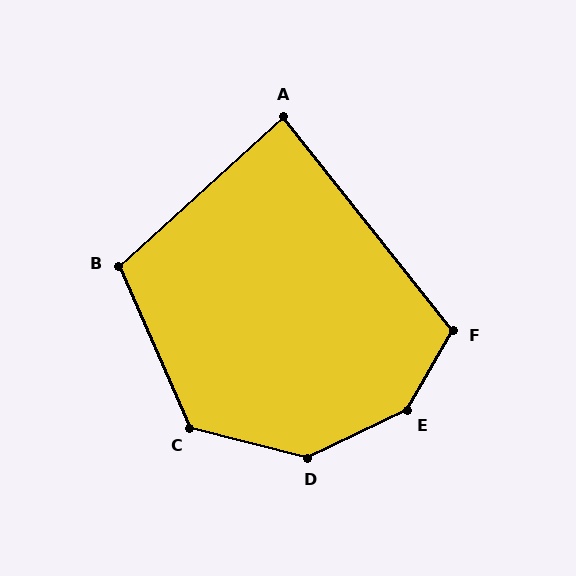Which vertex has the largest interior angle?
E, at approximately 145 degrees.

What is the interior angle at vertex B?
Approximately 108 degrees (obtuse).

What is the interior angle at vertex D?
Approximately 140 degrees (obtuse).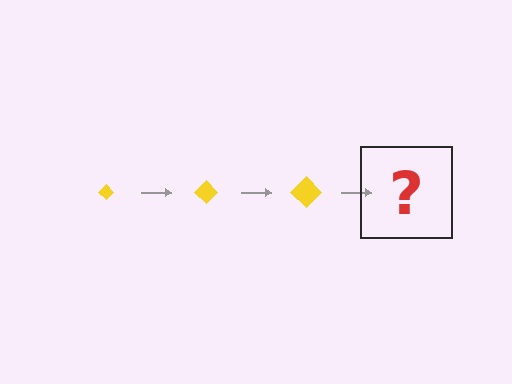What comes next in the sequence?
The next element should be a yellow diamond, larger than the previous one.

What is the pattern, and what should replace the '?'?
The pattern is that the diamond gets progressively larger each step. The '?' should be a yellow diamond, larger than the previous one.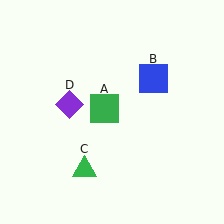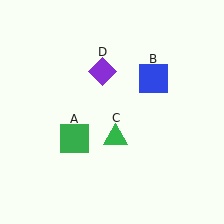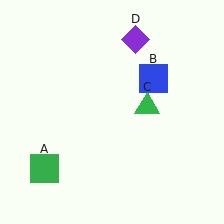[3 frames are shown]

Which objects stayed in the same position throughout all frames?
Blue square (object B) remained stationary.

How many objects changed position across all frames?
3 objects changed position: green square (object A), green triangle (object C), purple diamond (object D).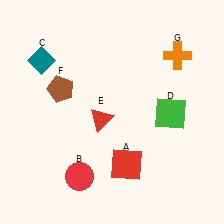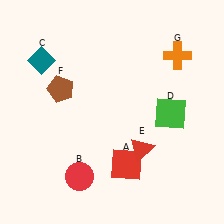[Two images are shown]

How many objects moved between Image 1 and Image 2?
1 object moved between the two images.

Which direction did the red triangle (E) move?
The red triangle (E) moved right.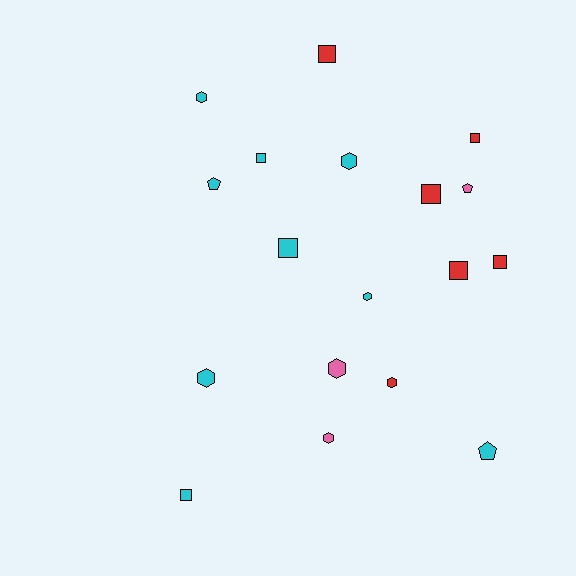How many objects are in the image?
There are 18 objects.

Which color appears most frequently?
Cyan, with 9 objects.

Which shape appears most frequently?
Square, with 8 objects.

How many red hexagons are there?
There is 1 red hexagon.